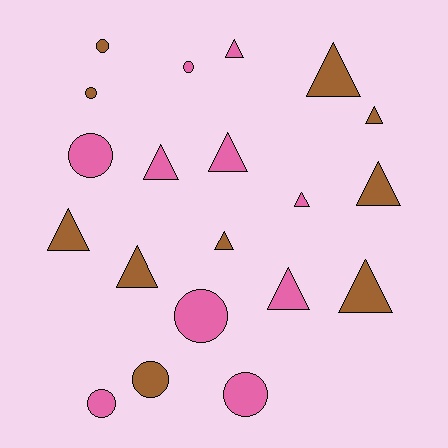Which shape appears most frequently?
Triangle, with 12 objects.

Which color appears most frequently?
Brown, with 10 objects.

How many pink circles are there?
There are 5 pink circles.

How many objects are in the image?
There are 20 objects.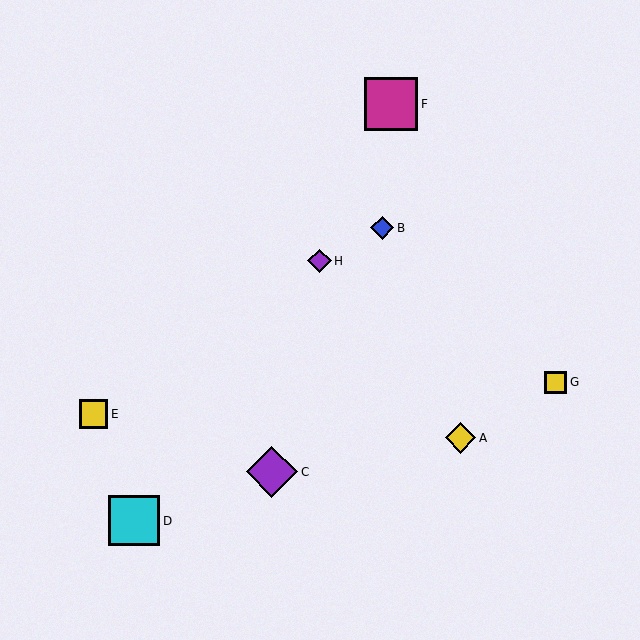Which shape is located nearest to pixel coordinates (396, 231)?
The blue diamond (labeled B) at (382, 228) is nearest to that location.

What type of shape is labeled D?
Shape D is a cyan square.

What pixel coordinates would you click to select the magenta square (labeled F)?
Click at (391, 104) to select the magenta square F.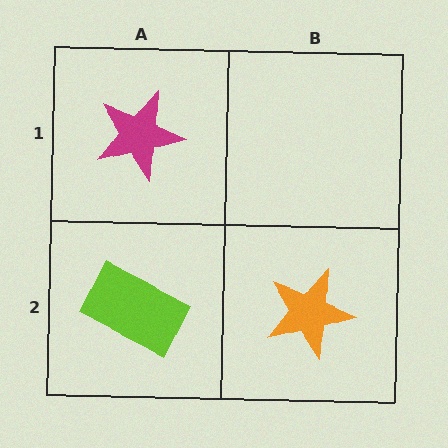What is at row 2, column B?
An orange star.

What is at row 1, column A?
A magenta star.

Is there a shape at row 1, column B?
No, that cell is empty.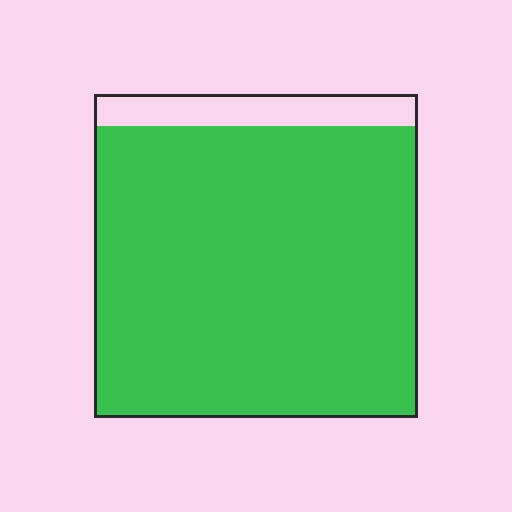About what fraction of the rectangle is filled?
About nine tenths (9/10).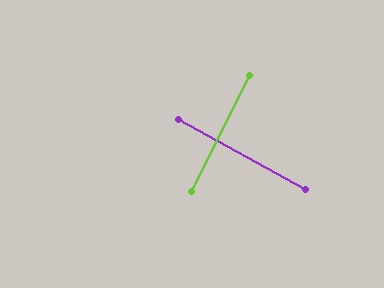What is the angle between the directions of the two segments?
Approximately 88 degrees.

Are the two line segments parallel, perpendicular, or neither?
Perpendicular — they meet at approximately 88°.